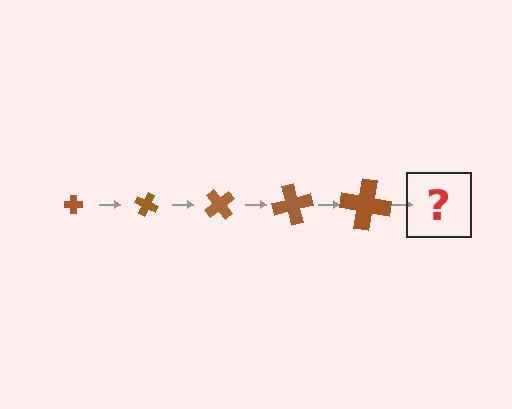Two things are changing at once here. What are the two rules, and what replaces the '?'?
The two rules are that the cross grows larger each step and it rotates 25 degrees each step. The '?' should be a cross, larger than the previous one and rotated 125 degrees from the start.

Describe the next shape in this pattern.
It should be a cross, larger than the previous one and rotated 125 degrees from the start.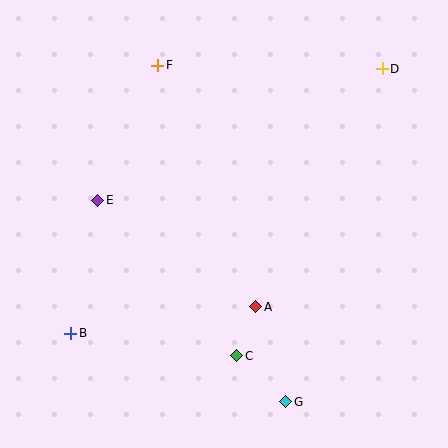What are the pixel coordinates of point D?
Point D is at (382, 69).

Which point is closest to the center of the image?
Point A at (256, 307) is closest to the center.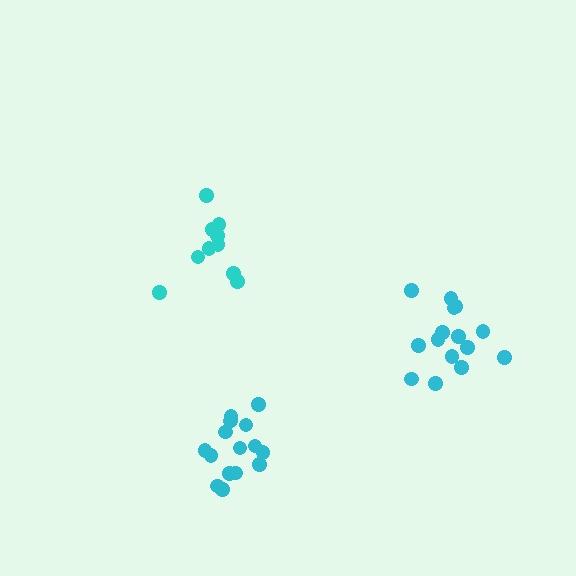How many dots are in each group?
Group 1: 15 dots, Group 2: 10 dots, Group 3: 15 dots (40 total).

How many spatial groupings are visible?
There are 3 spatial groupings.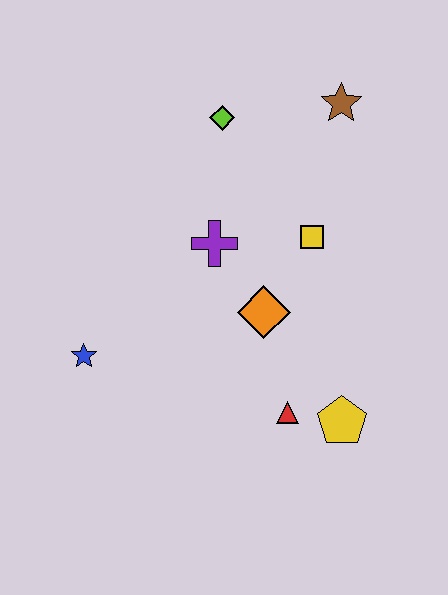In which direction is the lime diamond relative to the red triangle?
The lime diamond is above the red triangle.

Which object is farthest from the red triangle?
The brown star is farthest from the red triangle.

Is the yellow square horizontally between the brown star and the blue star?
Yes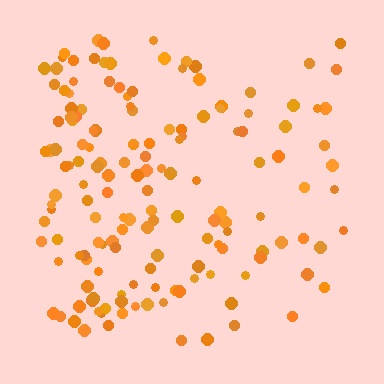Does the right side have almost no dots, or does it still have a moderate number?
Still a moderate number, just noticeably fewer than the left.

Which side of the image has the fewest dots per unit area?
The right.